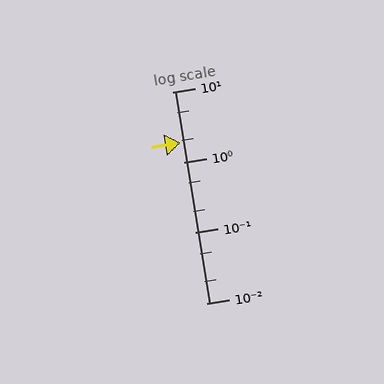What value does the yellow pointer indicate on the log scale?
The pointer indicates approximately 1.9.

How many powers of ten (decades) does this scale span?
The scale spans 3 decades, from 0.01 to 10.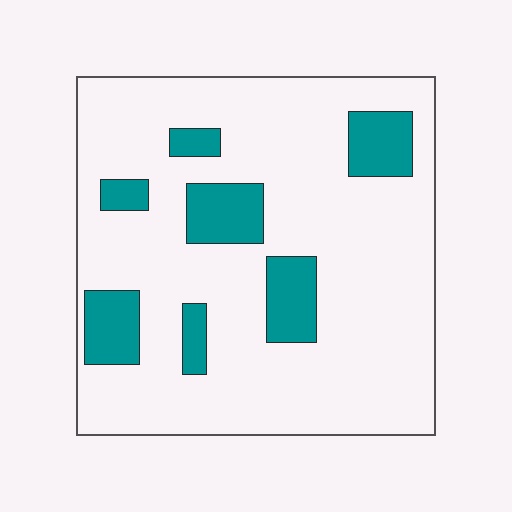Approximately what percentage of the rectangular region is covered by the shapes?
Approximately 15%.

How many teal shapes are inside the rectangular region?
7.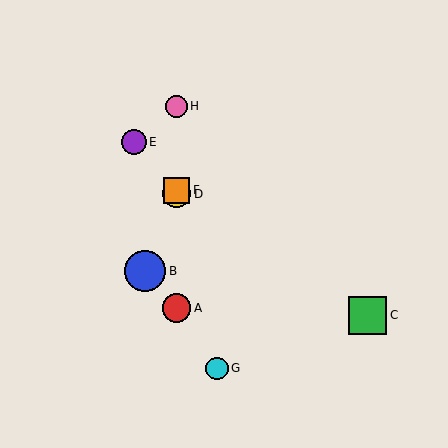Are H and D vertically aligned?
Yes, both are at x≈177.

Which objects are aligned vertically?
Objects A, D, F, H are aligned vertically.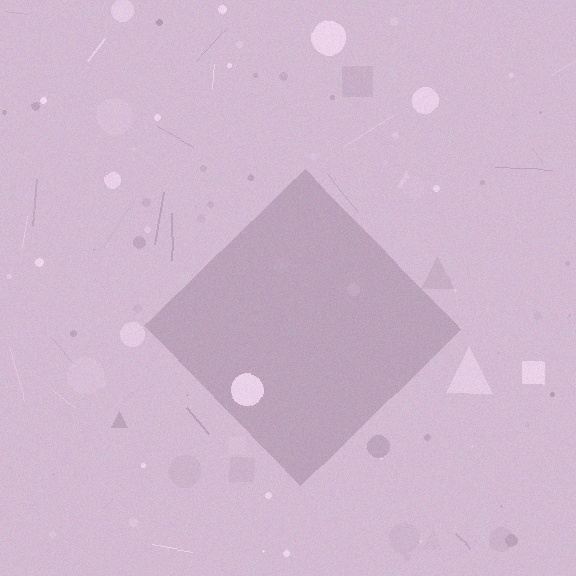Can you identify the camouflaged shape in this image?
The camouflaged shape is a diamond.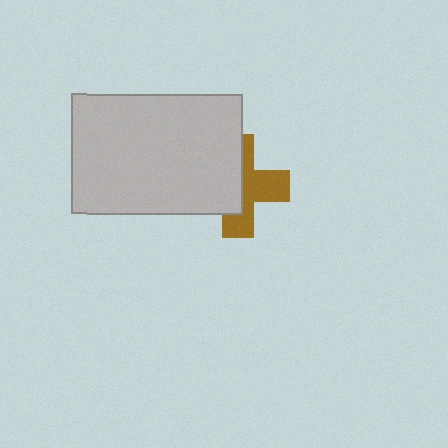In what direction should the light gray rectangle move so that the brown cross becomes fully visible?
The light gray rectangle should move left. That is the shortest direction to clear the overlap and leave the brown cross fully visible.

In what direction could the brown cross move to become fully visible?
The brown cross could move right. That would shift it out from behind the light gray rectangle entirely.